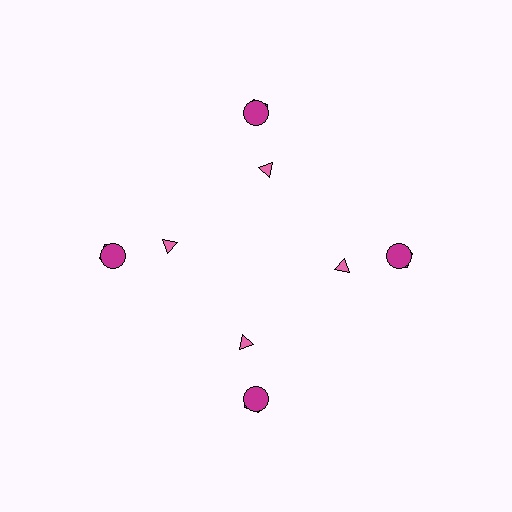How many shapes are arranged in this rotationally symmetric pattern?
There are 12 shapes, arranged in 4 groups of 3.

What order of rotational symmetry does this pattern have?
This pattern has 4-fold rotational symmetry.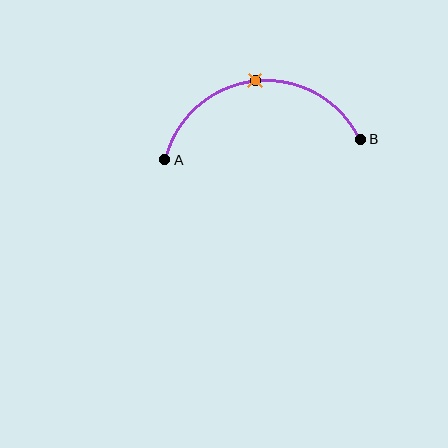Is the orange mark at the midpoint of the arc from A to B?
Yes. The orange mark lies on the arc at equal arc-length from both A and B — it is the arc midpoint.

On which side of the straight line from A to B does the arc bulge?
The arc bulges above the straight line connecting A and B.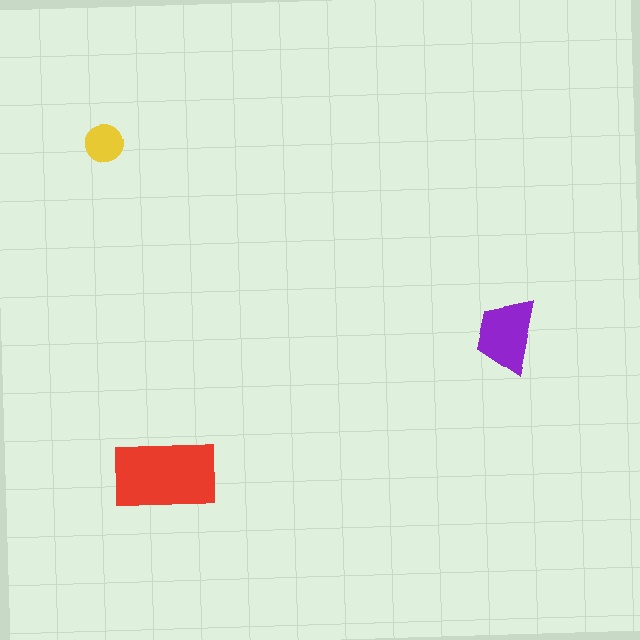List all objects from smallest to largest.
The yellow circle, the purple trapezoid, the red rectangle.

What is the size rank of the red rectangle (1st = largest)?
1st.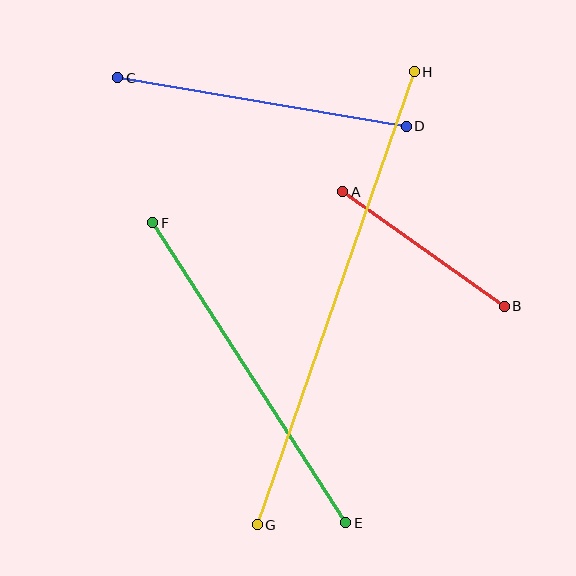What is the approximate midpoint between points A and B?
The midpoint is at approximately (423, 249) pixels.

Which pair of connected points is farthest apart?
Points G and H are farthest apart.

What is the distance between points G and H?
The distance is approximately 480 pixels.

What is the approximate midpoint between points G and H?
The midpoint is at approximately (336, 298) pixels.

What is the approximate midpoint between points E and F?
The midpoint is at approximately (249, 373) pixels.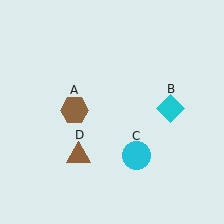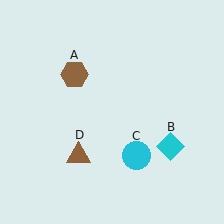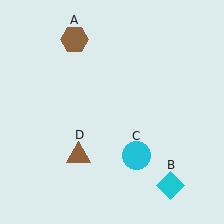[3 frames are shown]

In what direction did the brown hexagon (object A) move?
The brown hexagon (object A) moved up.